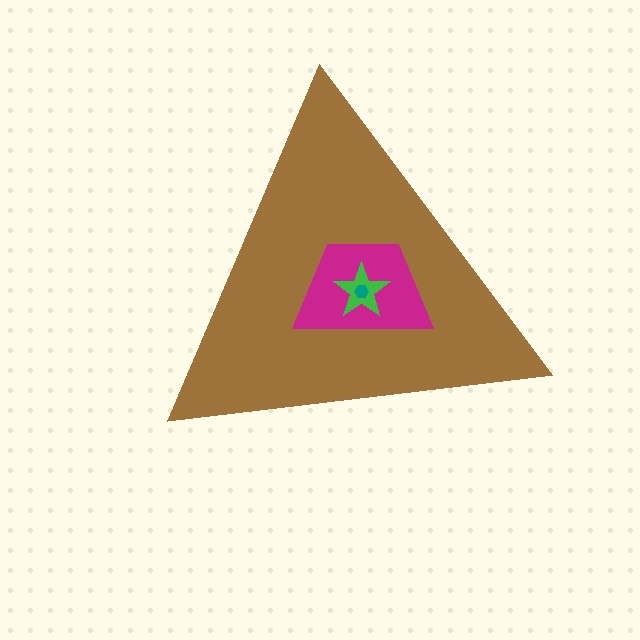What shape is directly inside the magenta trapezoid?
The green star.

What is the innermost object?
The teal hexagon.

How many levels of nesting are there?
4.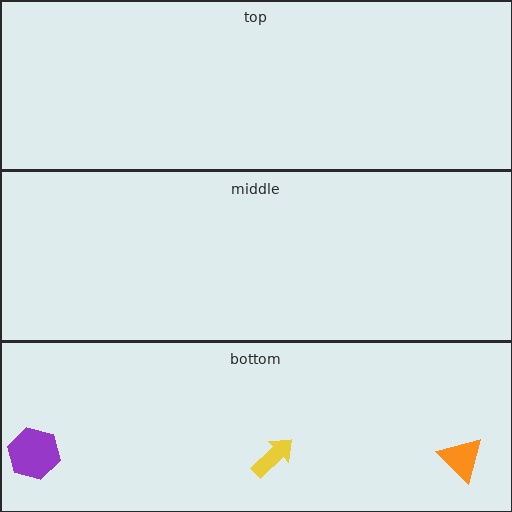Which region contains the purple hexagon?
The bottom region.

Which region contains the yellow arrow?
The bottom region.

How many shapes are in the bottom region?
3.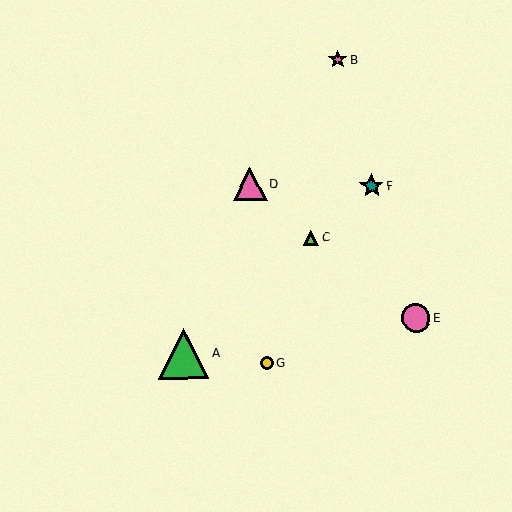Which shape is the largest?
The green triangle (labeled A) is the largest.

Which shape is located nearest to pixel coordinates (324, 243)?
The lime triangle (labeled C) at (311, 238) is nearest to that location.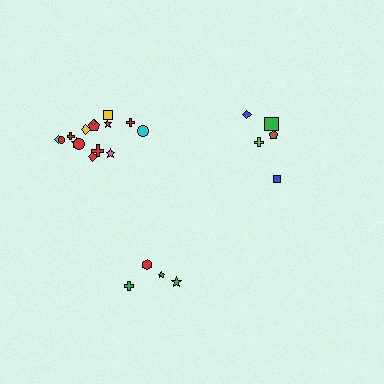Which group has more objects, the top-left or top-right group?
The top-left group.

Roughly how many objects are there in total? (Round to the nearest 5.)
Roughly 25 objects in total.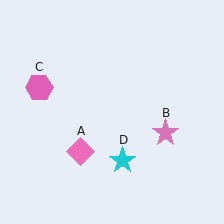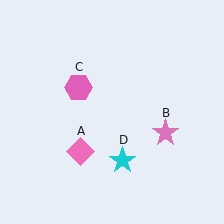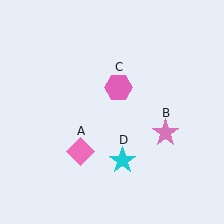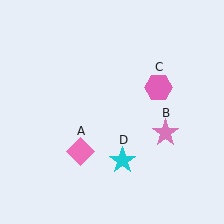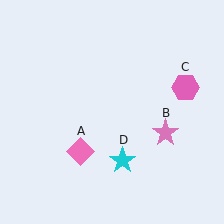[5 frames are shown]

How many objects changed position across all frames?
1 object changed position: pink hexagon (object C).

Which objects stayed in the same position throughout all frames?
Pink diamond (object A) and pink star (object B) and cyan star (object D) remained stationary.